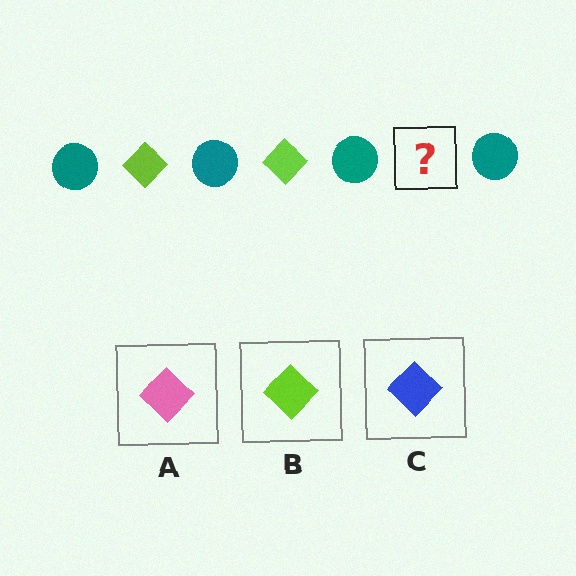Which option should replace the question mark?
Option B.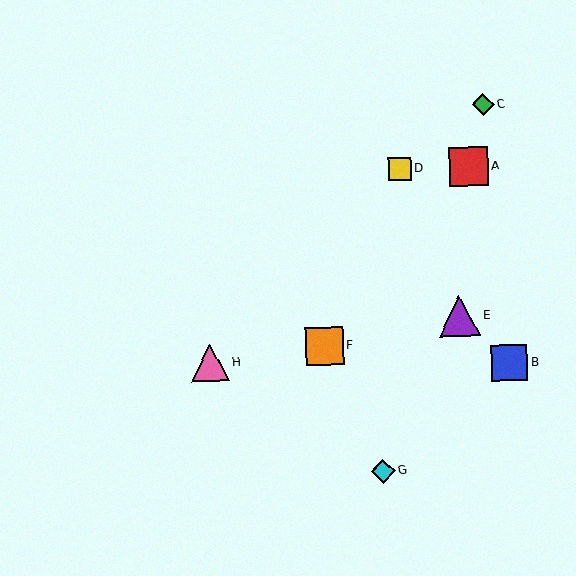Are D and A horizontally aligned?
Yes, both are at y≈169.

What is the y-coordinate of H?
Object H is at y≈363.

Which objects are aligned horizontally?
Objects A, D are aligned horizontally.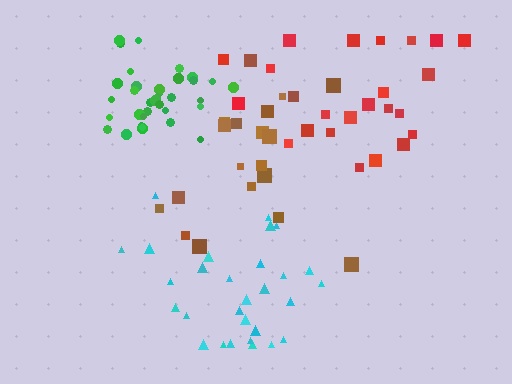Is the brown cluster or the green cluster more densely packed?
Green.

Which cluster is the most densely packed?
Green.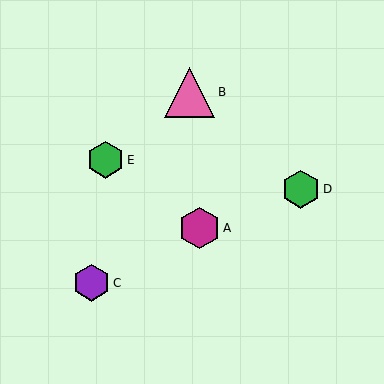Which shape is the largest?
The pink triangle (labeled B) is the largest.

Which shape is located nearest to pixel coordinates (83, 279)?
The purple hexagon (labeled C) at (92, 283) is nearest to that location.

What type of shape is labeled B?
Shape B is a pink triangle.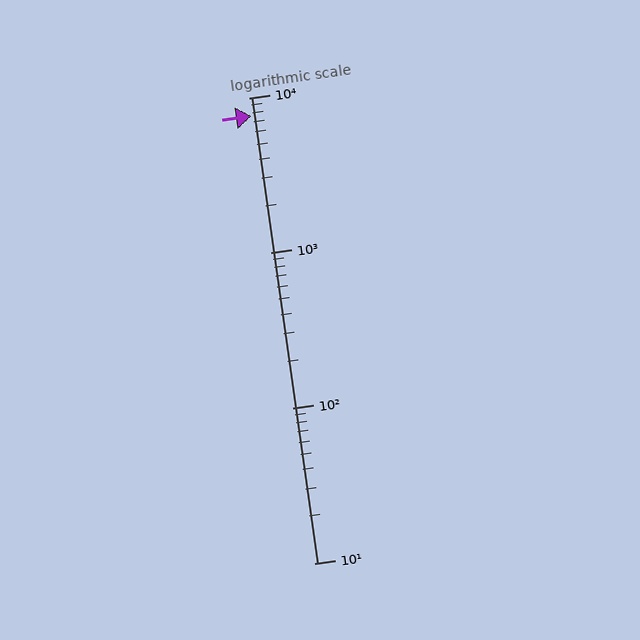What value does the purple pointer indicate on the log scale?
The pointer indicates approximately 7600.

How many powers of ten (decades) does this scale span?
The scale spans 3 decades, from 10 to 10000.